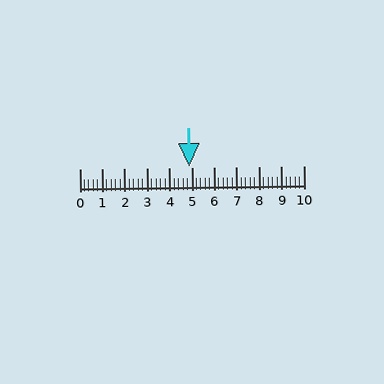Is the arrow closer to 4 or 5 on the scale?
The arrow is closer to 5.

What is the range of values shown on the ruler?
The ruler shows values from 0 to 10.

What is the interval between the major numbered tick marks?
The major tick marks are spaced 1 units apart.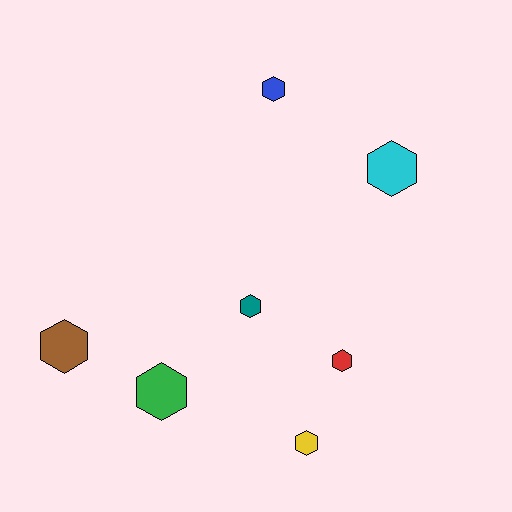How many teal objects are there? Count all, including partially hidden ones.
There is 1 teal object.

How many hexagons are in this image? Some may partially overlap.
There are 7 hexagons.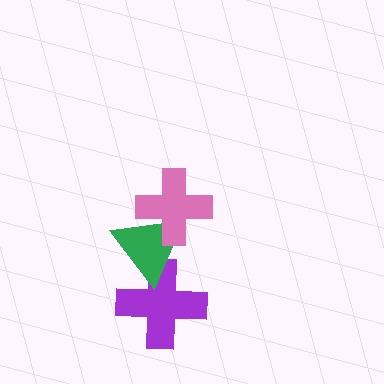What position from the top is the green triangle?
The green triangle is 2nd from the top.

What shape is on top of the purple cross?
The green triangle is on top of the purple cross.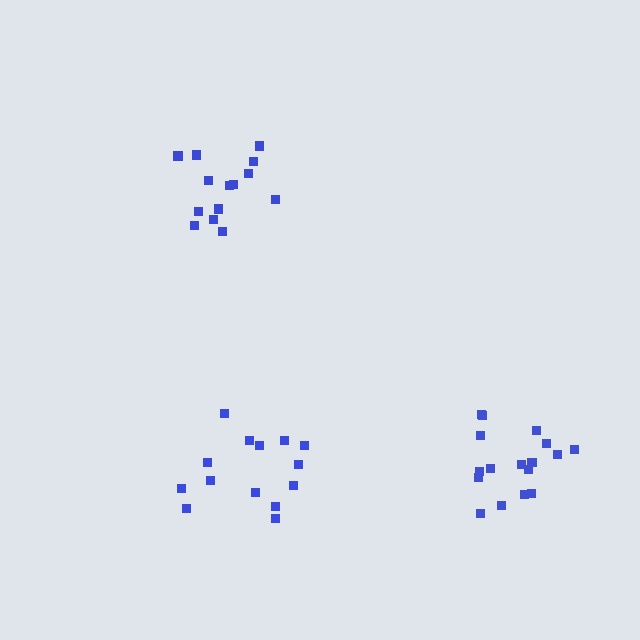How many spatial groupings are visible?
There are 3 spatial groupings.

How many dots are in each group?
Group 1: 14 dots, Group 2: 15 dots, Group 3: 17 dots (46 total).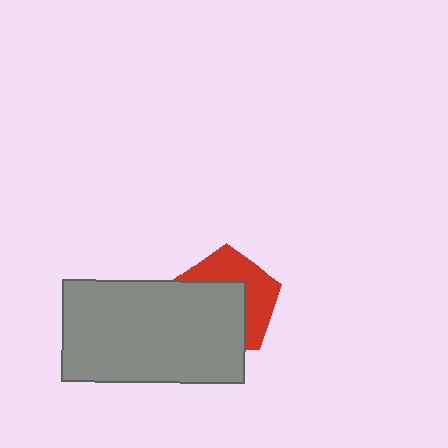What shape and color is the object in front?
The object in front is a gray rectangle.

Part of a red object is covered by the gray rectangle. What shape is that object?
It is a pentagon.